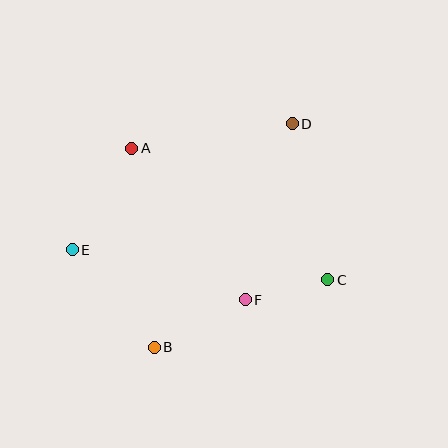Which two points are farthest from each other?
Points B and D are farthest from each other.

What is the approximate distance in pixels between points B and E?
The distance between B and E is approximately 127 pixels.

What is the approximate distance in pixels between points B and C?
The distance between B and C is approximately 186 pixels.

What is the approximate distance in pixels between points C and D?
The distance between C and D is approximately 160 pixels.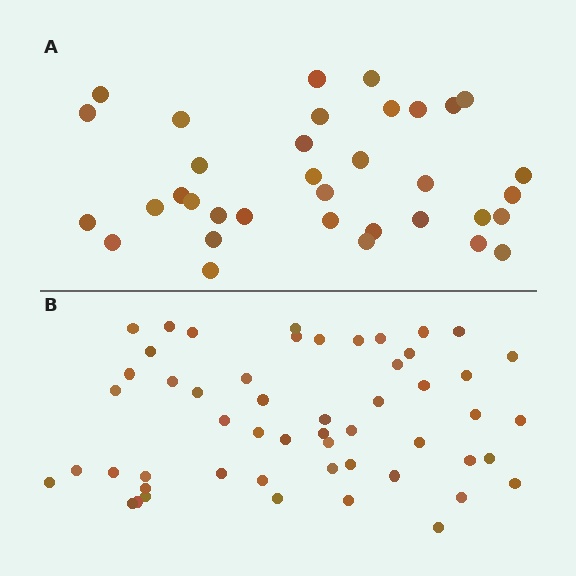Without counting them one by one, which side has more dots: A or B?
Region B (the bottom region) has more dots.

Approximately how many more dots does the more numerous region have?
Region B has approximately 20 more dots than region A.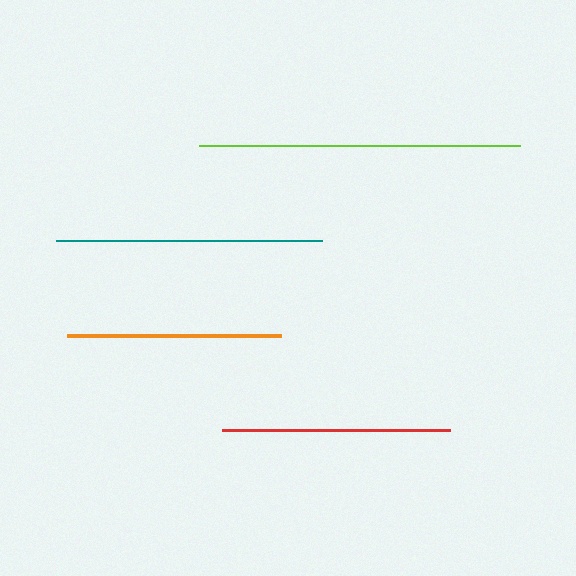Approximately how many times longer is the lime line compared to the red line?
The lime line is approximately 1.4 times the length of the red line.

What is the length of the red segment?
The red segment is approximately 227 pixels long.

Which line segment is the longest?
The lime line is the longest at approximately 321 pixels.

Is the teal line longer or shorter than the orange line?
The teal line is longer than the orange line.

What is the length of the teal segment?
The teal segment is approximately 267 pixels long.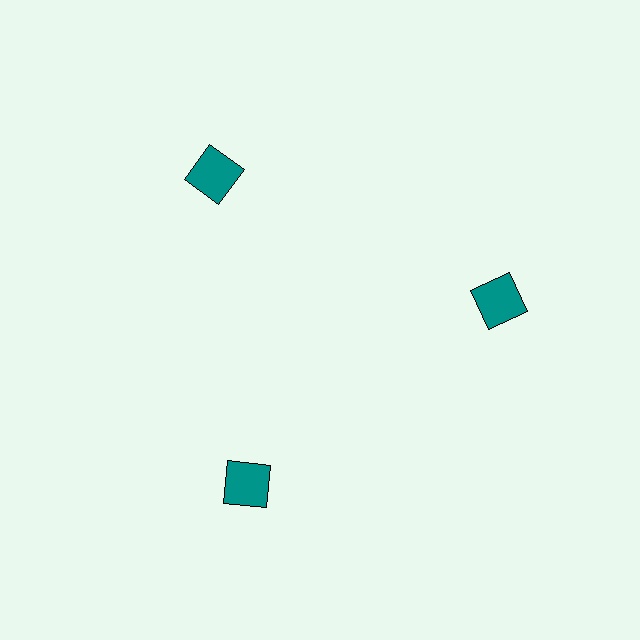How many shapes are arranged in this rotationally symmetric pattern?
There are 3 shapes, arranged in 3 groups of 1.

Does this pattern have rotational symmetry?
Yes, this pattern has 3-fold rotational symmetry. It looks the same after rotating 120 degrees around the center.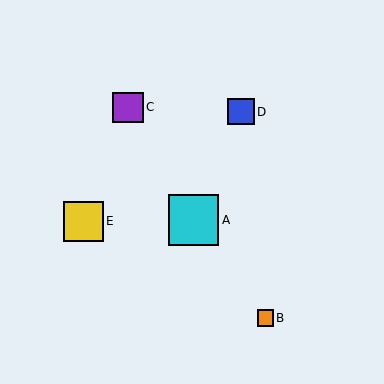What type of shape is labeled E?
Shape E is a yellow square.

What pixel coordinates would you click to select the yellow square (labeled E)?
Click at (83, 221) to select the yellow square E.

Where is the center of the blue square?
The center of the blue square is at (241, 112).